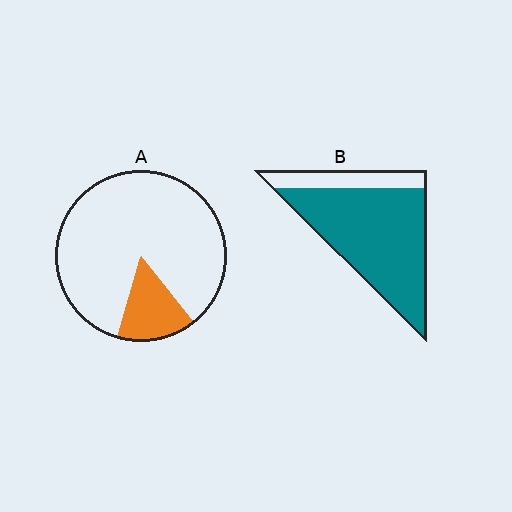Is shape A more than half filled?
No.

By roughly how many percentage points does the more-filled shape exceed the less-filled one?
By roughly 65 percentage points (B over A).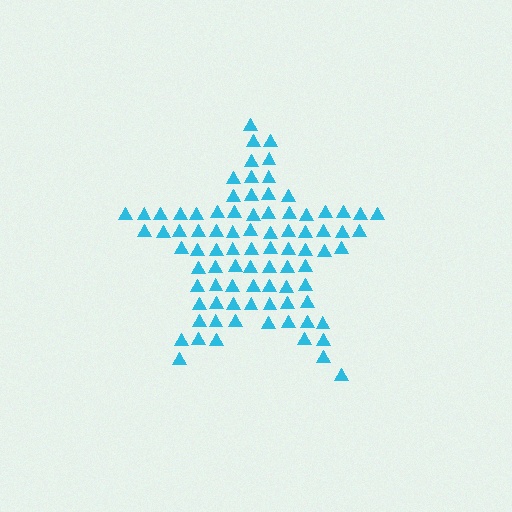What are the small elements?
The small elements are triangles.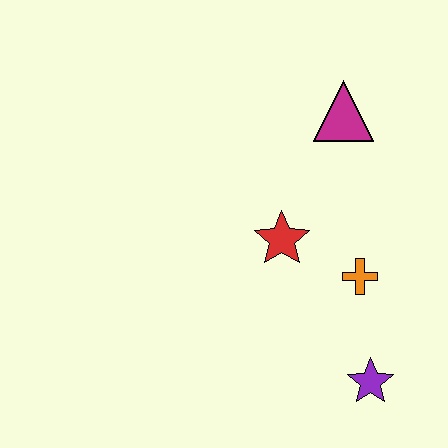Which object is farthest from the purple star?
The magenta triangle is farthest from the purple star.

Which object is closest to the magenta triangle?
The red star is closest to the magenta triangle.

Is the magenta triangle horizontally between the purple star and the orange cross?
No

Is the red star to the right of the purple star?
No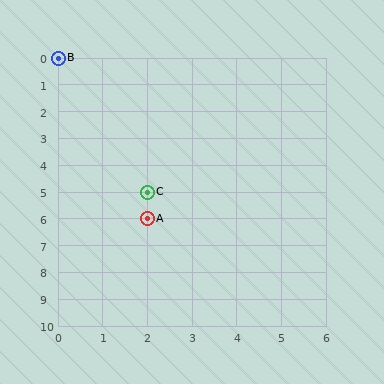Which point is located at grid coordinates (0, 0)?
Point B is at (0, 0).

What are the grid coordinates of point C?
Point C is at grid coordinates (2, 5).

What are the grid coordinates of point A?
Point A is at grid coordinates (2, 6).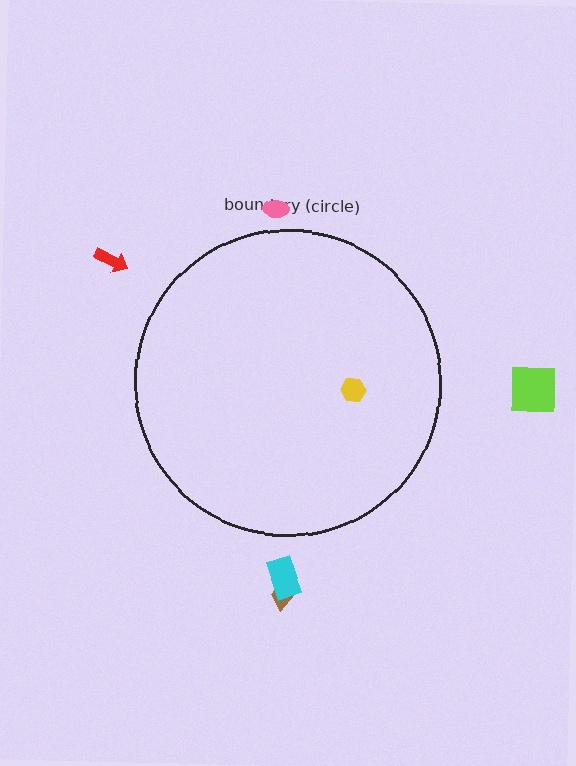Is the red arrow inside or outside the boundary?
Outside.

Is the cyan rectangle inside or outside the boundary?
Outside.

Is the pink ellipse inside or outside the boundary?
Outside.